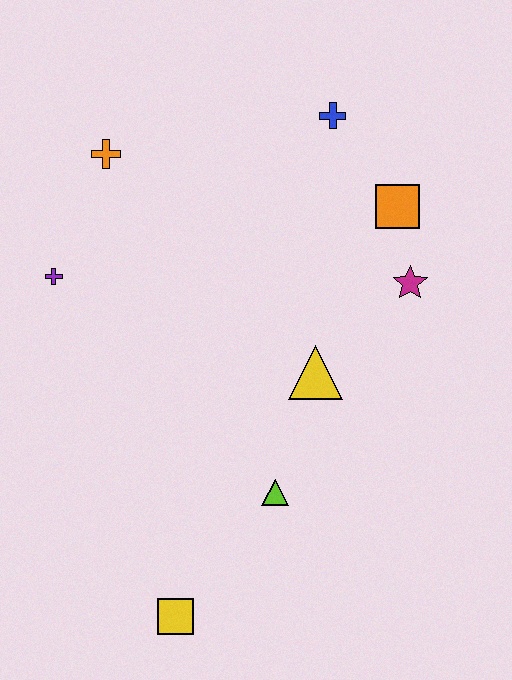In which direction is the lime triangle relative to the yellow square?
The lime triangle is above the yellow square.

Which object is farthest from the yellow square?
The blue cross is farthest from the yellow square.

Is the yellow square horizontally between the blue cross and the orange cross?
Yes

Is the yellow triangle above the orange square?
No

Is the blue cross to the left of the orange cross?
No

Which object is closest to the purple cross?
The orange cross is closest to the purple cross.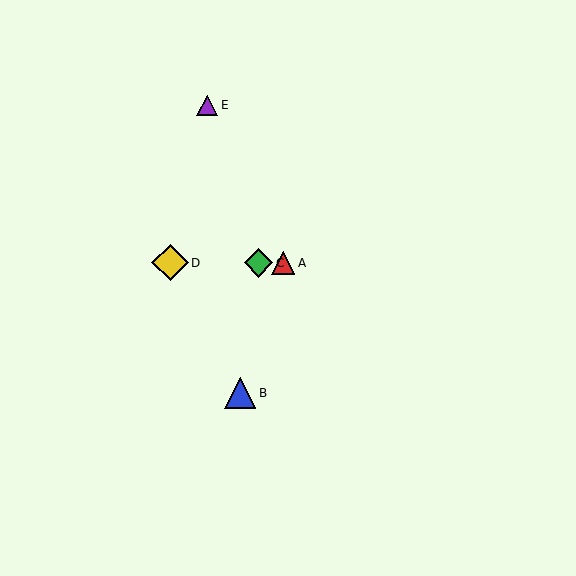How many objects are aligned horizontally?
3 objects (A, C, D) are aligned horizontally.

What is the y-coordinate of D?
Object D is at y≈263.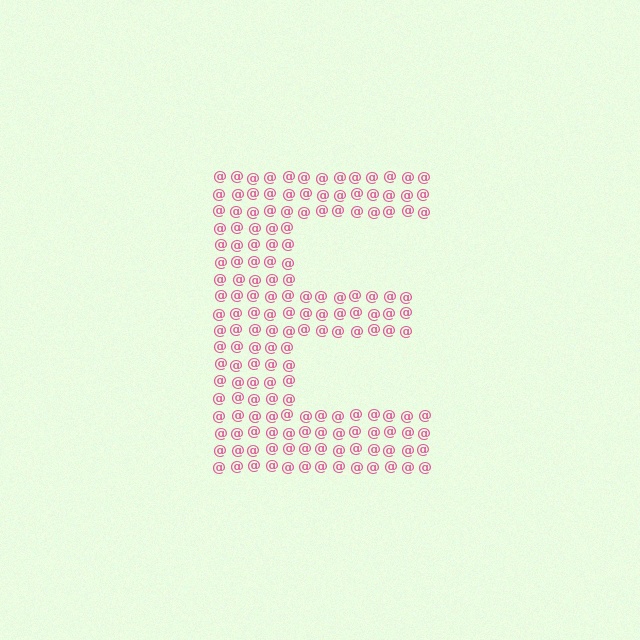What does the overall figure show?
The overall figure shows the letter E.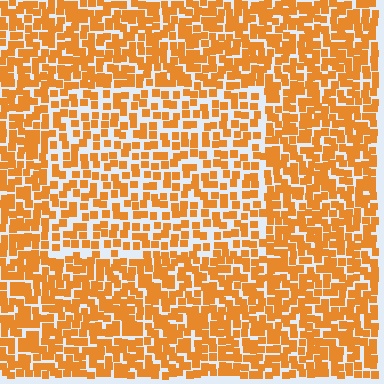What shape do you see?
I see a rectangle.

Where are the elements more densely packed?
The elements are more densely packed outside the rectangle boundary.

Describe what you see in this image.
The image contains small orange elements arranged at two different densities. A rectangle-shaped region is visible where the elements are less densely packed than the surrounding area.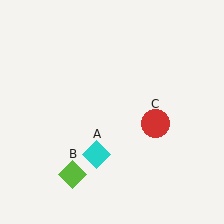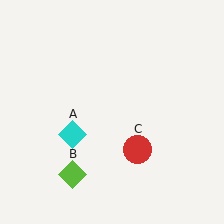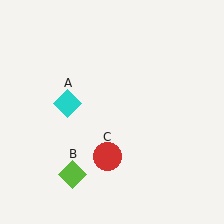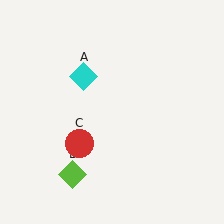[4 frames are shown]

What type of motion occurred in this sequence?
The cyan diamond (object A), red circle (object C) rotated clockwise around the center of the scene.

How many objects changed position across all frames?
2 objects changed position: cyan diamond (object A), red circle (object C).